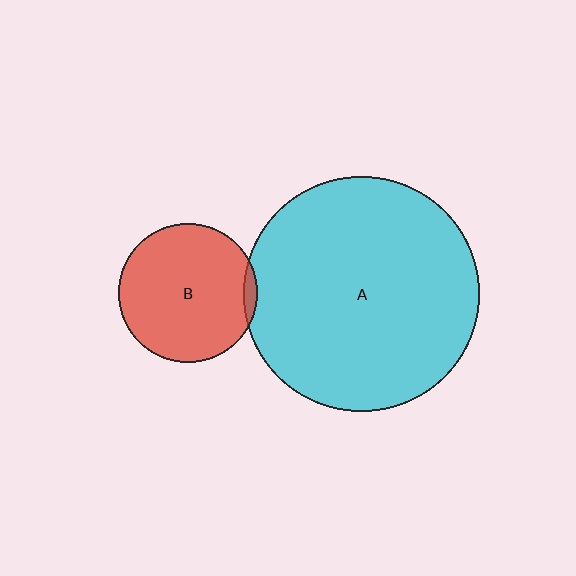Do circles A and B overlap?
Yes.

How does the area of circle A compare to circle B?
Approximately 2.9 times.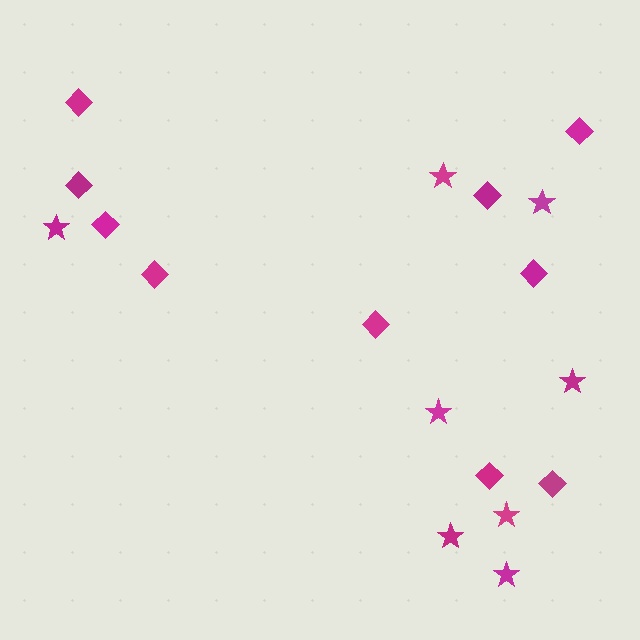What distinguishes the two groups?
There are 2 groups: one group of stars (8) and one group of diamonds (10).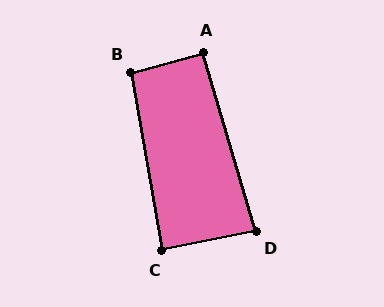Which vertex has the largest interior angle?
B, at approximately 96 degrees.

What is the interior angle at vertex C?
Approximately 89 degrees (approximately right).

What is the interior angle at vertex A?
Approximately 91 degrees (approximately right).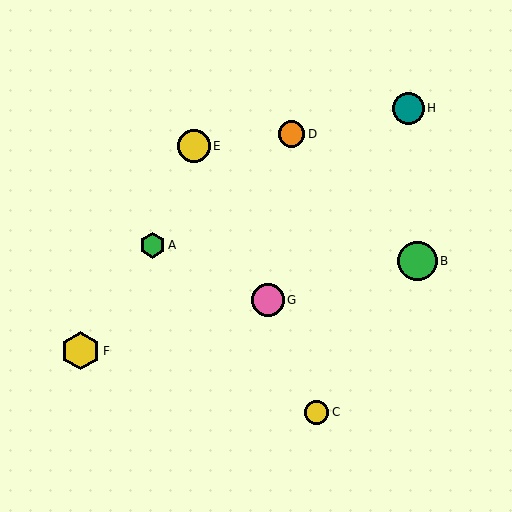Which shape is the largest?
The green circle (labeled B) is the largest.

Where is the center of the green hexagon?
The center of the green hexagon is at (152, 245).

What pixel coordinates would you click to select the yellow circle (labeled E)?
Click at (194, 146) to select the yellow circle E.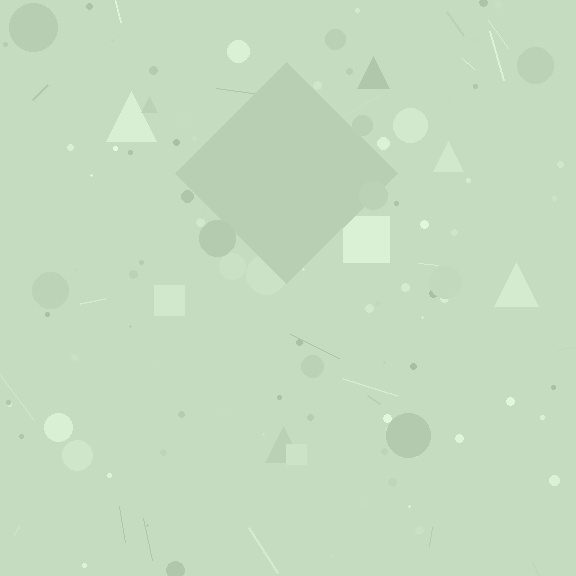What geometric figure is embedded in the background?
A diamond is embedded in the background.